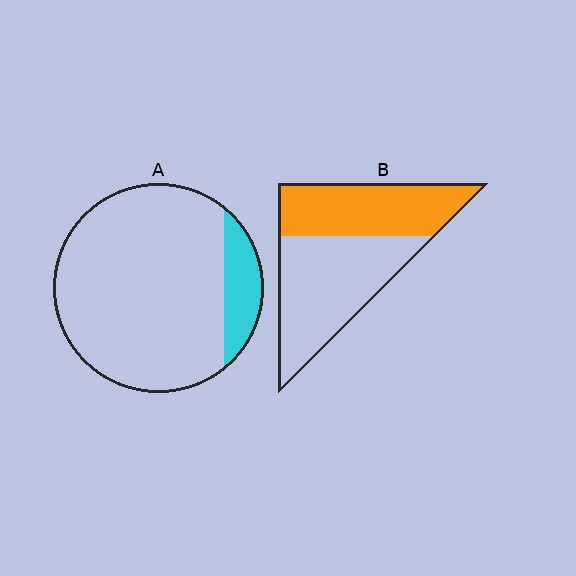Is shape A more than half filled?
No.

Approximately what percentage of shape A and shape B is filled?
A is approximately 15% and B is approximately 45%.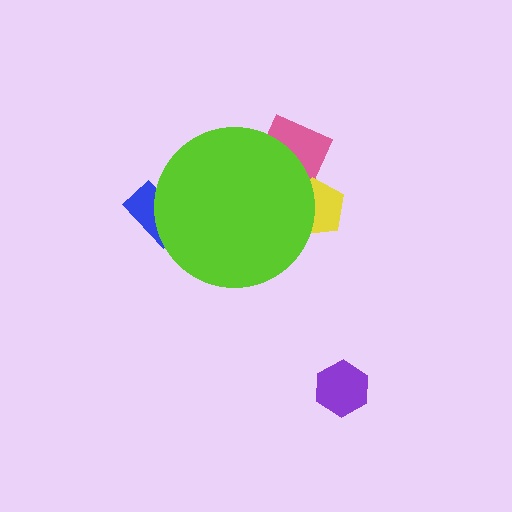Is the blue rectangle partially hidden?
Yes, the blue rectangle is partially hidden behind the lime circle.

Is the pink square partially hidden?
Yes, the pink square is partially hidden behind the lime circle.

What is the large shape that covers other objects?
A lime circle.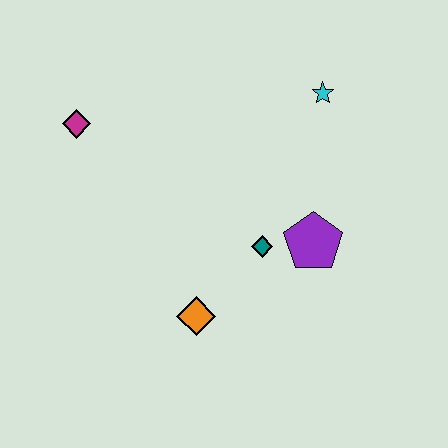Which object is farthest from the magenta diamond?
The purple pentagon is farthest from the magenta diamond.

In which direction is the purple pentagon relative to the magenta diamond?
The purple pentagon is to the right of the magenta diamond.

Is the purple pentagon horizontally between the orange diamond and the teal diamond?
No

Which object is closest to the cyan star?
The purple pentagon is closest to the cyan star.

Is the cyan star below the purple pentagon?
No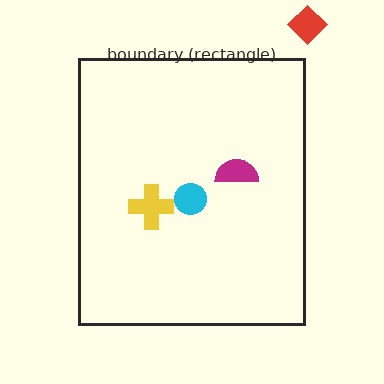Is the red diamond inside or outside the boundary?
Outside.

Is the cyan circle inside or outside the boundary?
Inside.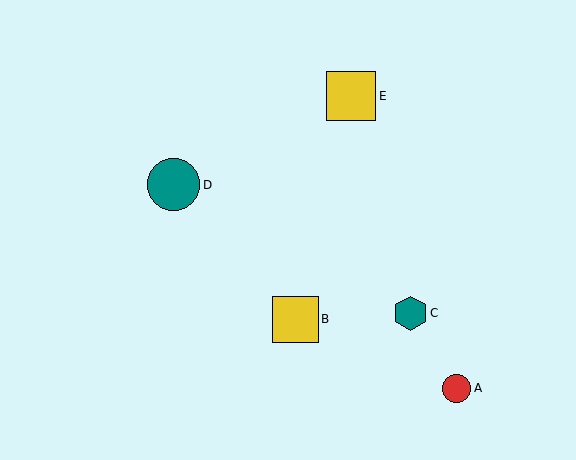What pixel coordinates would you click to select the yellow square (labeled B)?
Click at (296, 319) to select the yellow square B.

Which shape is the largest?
The teal circle (labeled D) is the largest.